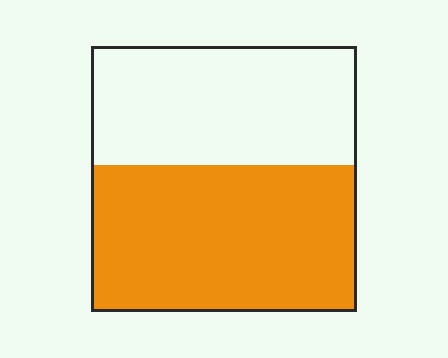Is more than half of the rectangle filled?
Yes.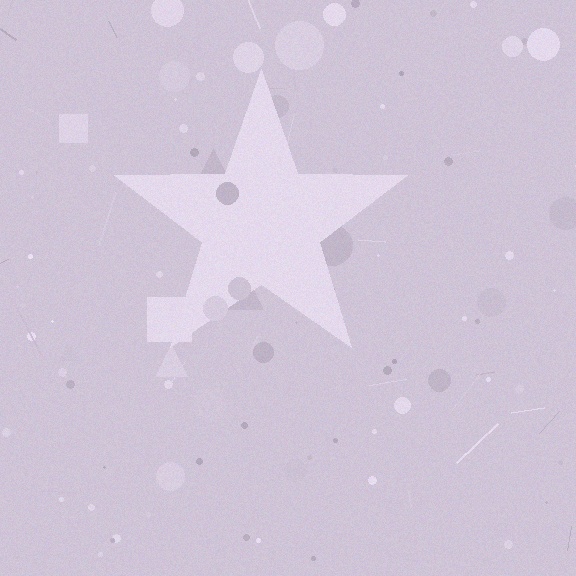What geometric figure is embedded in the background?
A star is embedded in the background.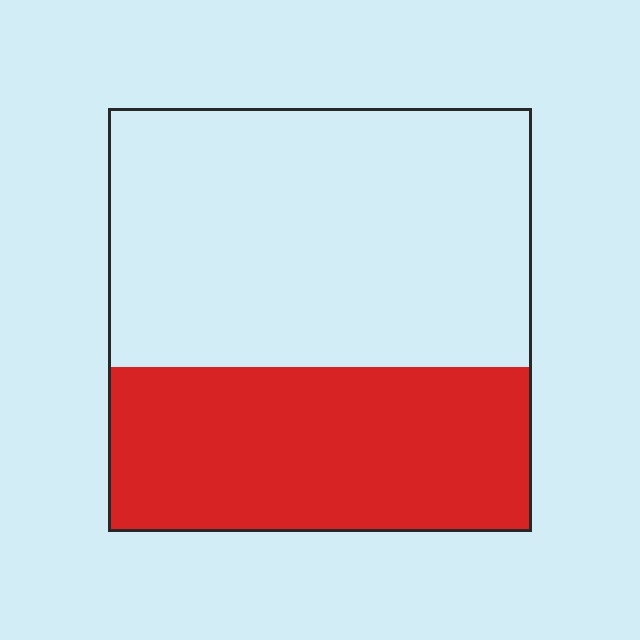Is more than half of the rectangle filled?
No.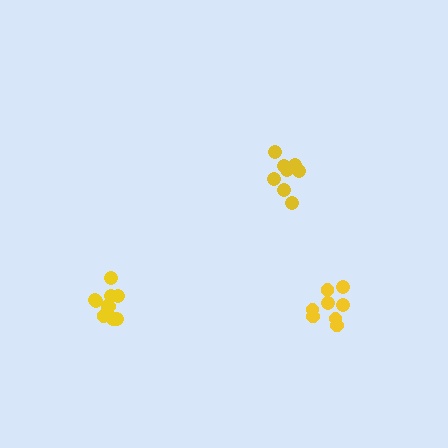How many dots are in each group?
Group 1: 8 dots, Group 2: 11 dots, Group 3: 8 dots (27 total).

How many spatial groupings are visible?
There are 3 spatial groupings.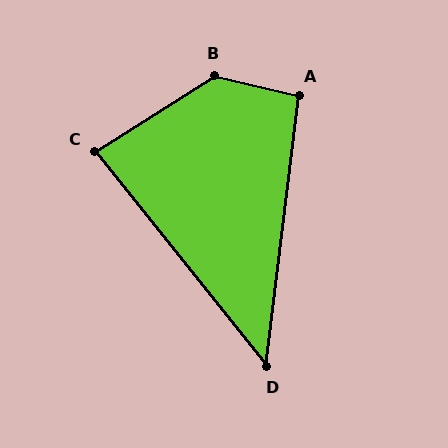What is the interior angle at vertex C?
Approximately 84 degrees (acute).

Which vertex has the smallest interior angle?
D, at approximately 46 degrees.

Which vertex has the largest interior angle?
B, at approximately 134 degrees.